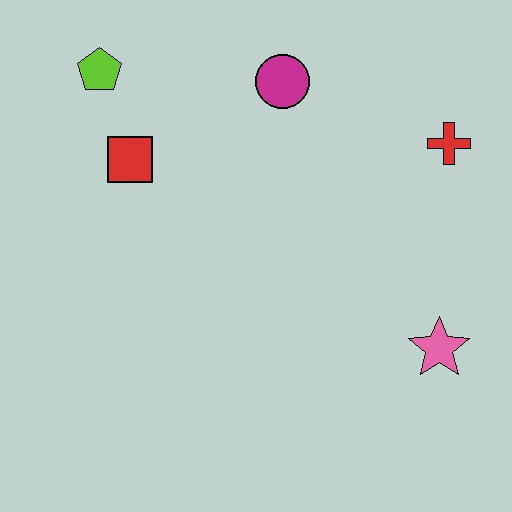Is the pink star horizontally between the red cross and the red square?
Yes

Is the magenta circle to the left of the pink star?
Yes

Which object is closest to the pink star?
The red cross is closest to the pink star.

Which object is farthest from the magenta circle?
The pink star is farthest from the magenta circle.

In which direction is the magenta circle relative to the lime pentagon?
The magenta circle is to the right of the lime pentagon.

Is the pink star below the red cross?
Yes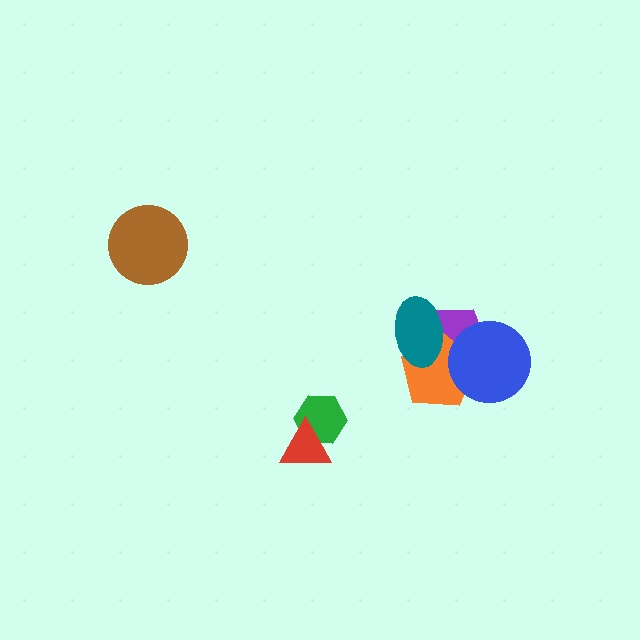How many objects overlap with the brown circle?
0 objects overlap with the brown circle.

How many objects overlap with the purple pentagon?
3 objects overlap with the purple pentagon.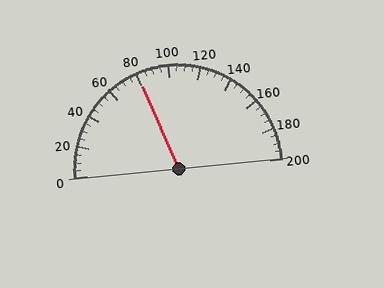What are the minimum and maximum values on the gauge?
The gauge ranges from 0 to 200.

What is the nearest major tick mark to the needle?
The nearest major tick mark is 80.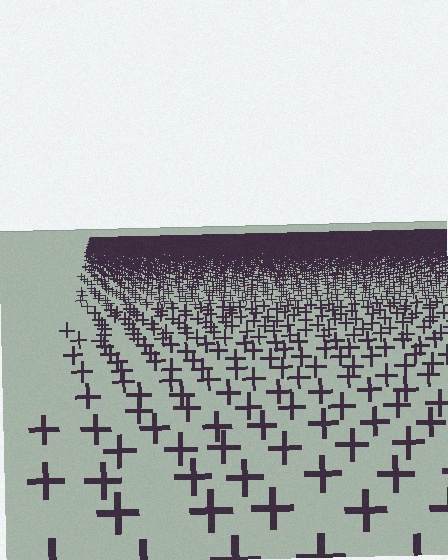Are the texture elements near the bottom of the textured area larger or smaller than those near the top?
Larger. Near the bottom, elements are closer to the viewer and appear at a bigger on-screen size.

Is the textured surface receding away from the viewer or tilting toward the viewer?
The surface is receding away from the viewer. Texture elements get smaller and denser toward the top.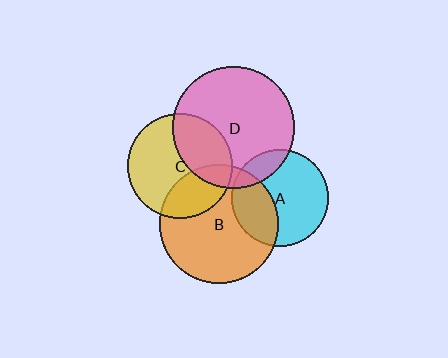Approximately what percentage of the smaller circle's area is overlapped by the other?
Approximately 35%.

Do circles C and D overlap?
Yes.